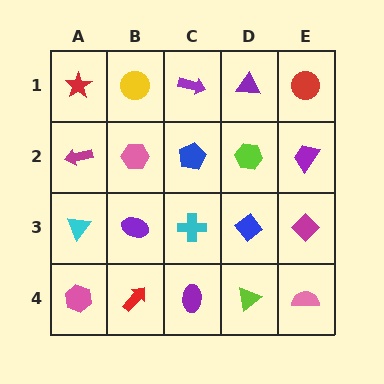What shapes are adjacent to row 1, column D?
A lime hexagon (row 2, column D), a purple arrow (row 1, column C), a red circle (row 1, column E).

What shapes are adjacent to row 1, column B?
A pink hexagon (row 2, column B), a red star (row 1, column A), a purple arrow (row 1, column C).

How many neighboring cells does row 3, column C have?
4.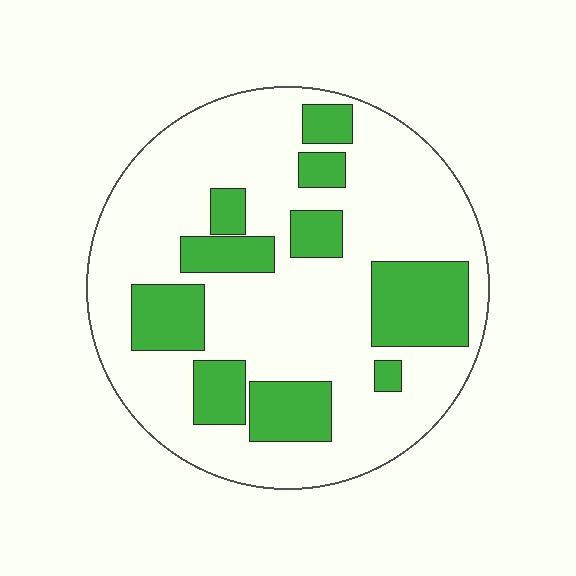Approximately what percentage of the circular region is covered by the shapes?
Approximately 25%.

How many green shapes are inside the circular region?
10.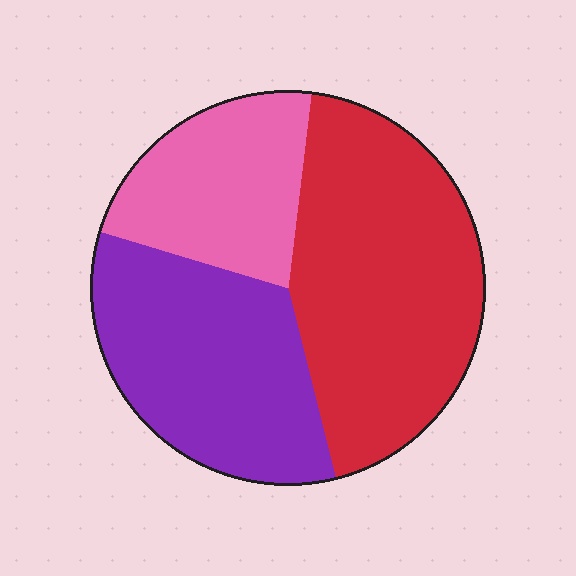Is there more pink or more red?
Red.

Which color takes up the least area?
Pink, at roughly 20%.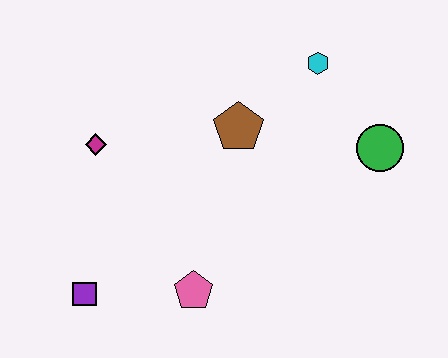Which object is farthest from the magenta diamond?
The green circle is farthest from the magenta diamond.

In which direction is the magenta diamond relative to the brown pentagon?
The magenta diamond is to the left of the brown pentagon.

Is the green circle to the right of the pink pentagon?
Yes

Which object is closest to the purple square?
The pink pentagon is closest to the purple square.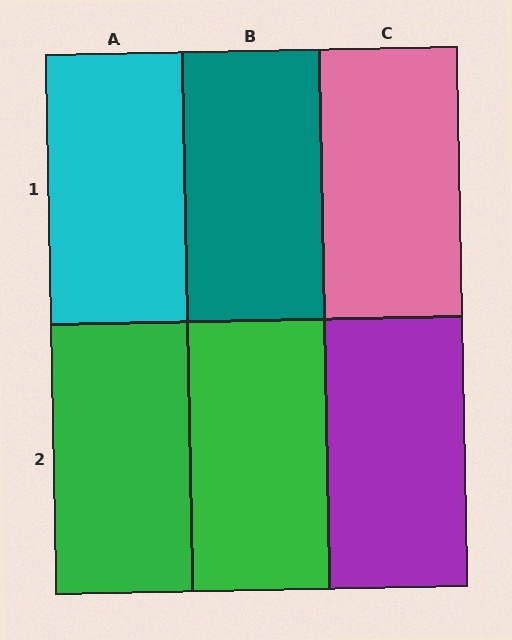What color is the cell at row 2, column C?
Purple.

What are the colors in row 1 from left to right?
Cyan, teal, pink.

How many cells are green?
2 cells are green.